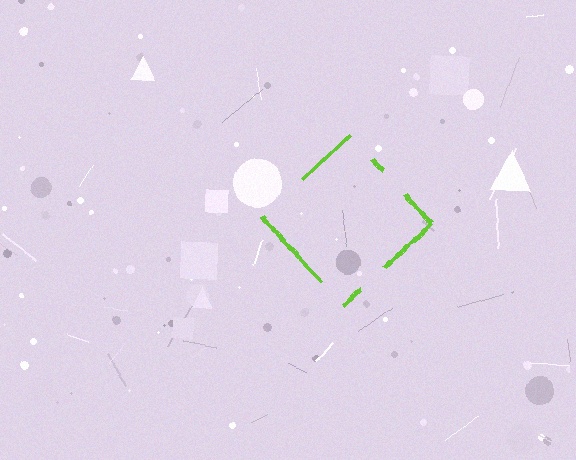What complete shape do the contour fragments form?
The contour fragments form a diamond.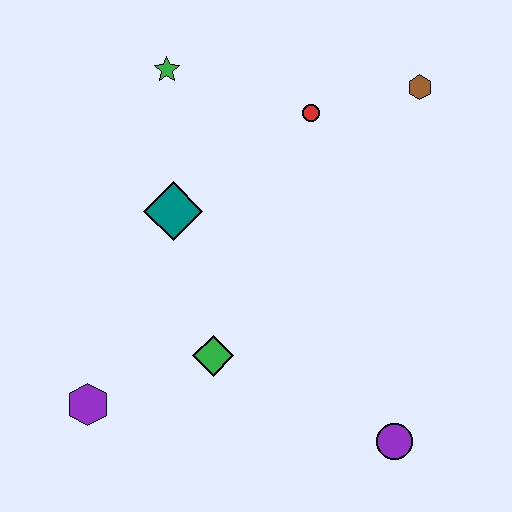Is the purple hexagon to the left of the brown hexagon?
Yes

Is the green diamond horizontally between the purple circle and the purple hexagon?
Yes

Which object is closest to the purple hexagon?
The green diamond is closest to the purple hexagon.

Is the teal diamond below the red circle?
Yes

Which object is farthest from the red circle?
The purple hexagon is farthest from the red circle.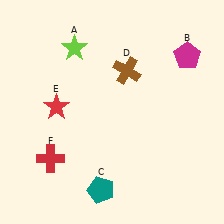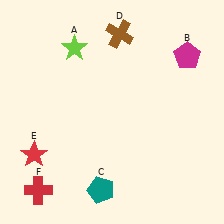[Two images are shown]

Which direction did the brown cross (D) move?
The brown cross (D) moved up.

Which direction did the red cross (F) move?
The red cross (F) moved down.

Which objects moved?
The objects that moved are: the brown cross (D), the red star (E), the red cross (F).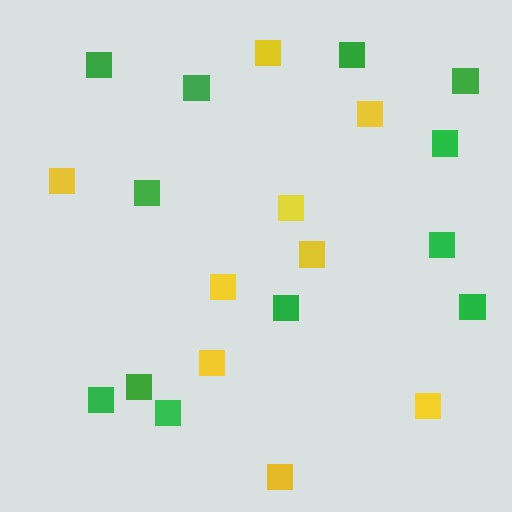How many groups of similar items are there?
There are 2 groups: one group of green squares (12) and one group of yellow squares (9).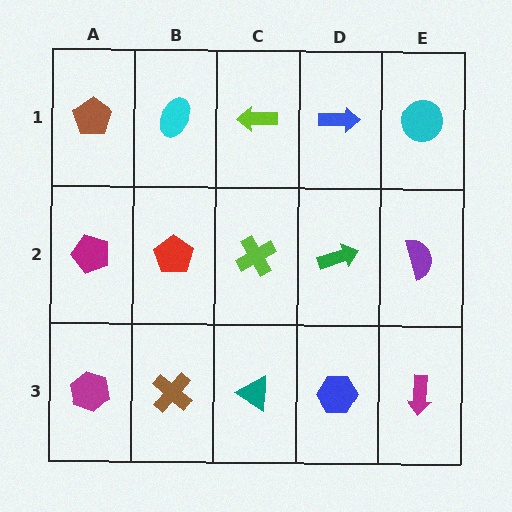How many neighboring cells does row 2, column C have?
4.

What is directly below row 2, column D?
A blue hexagon.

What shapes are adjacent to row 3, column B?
A red pentagon (row 2, column B), a magenta hexagon (row 3, column A), a teal triangle (row 3, column C).